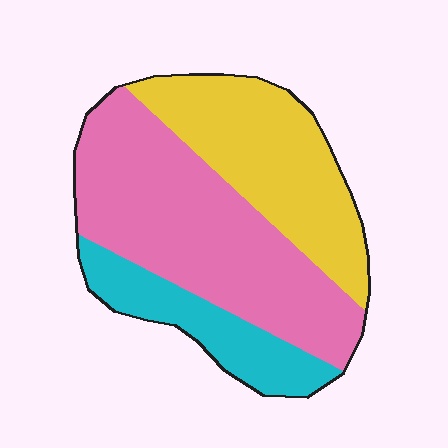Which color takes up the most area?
Pink, at roughly 50%.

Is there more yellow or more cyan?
Yellow.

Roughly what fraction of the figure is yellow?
Yellow covers 33% of the figure.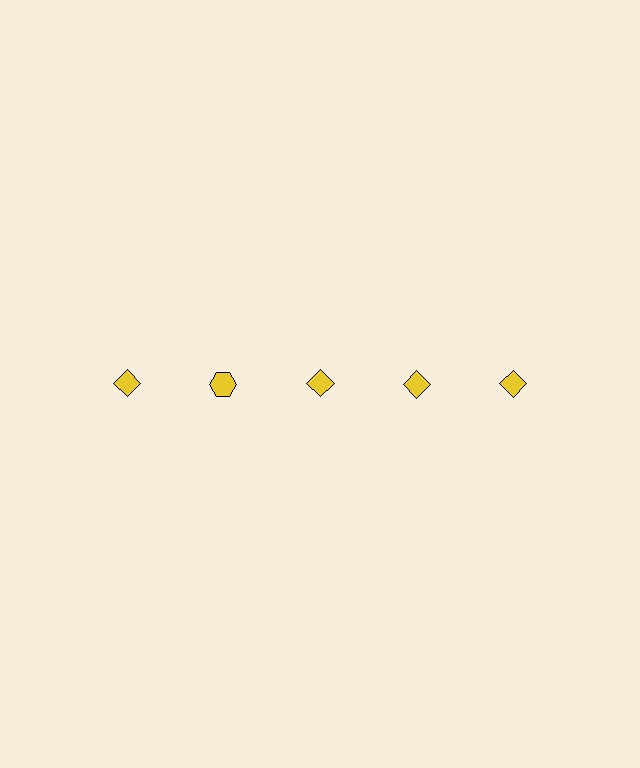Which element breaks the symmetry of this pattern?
The yellow hexagon in the top row, second from left column breaks the symmetry. All other shapes are yellow diamonds.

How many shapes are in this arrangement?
There are 5 shapes arranged in a grid pattern.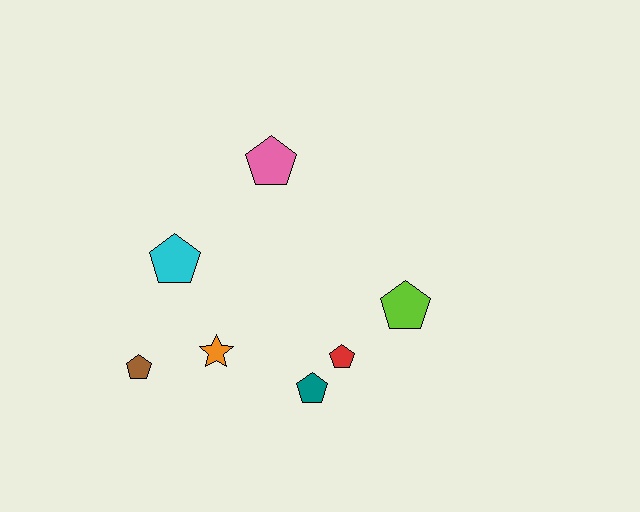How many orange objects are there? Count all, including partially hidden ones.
There is 1 orange object.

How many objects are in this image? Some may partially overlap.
There are 7 objects.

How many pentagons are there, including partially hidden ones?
There are 6 pentagons.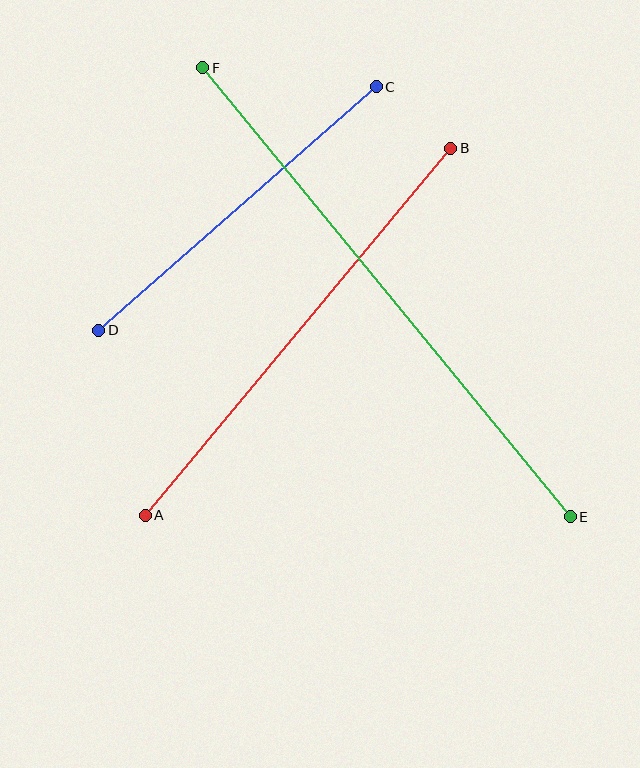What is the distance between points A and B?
The distance is approximately 477 pixels.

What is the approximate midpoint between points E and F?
The midpoint is at approximately (386, 292) pixels.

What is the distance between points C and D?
The distance is approximately 369 pixels.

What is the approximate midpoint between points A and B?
The midpoint is at approximately (298, 332) pixels.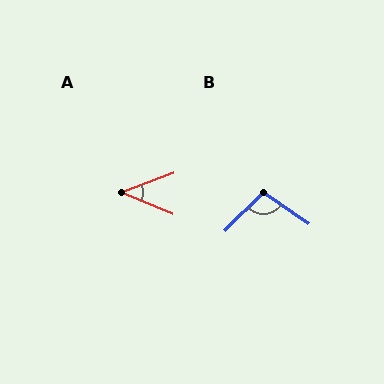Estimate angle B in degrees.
Approximately 100 degrees.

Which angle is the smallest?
A, at approximately 43 degrees.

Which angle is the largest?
B, at approximately 100 degrees.